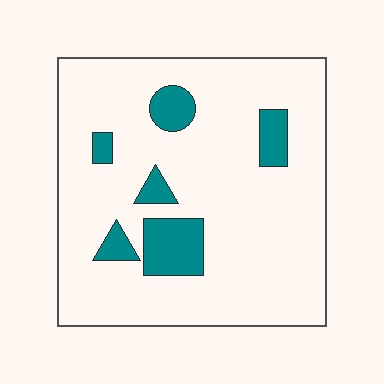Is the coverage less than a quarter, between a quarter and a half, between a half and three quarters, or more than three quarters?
Less than a quarter.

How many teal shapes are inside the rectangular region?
6.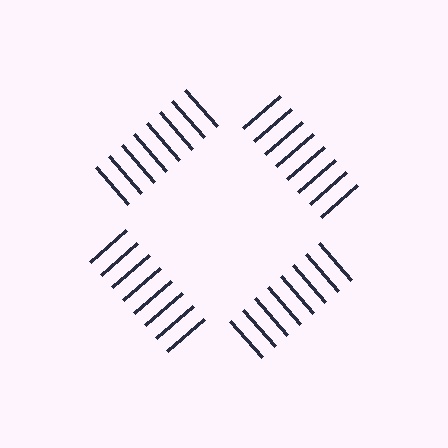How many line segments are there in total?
32 — 8 along each of the 4 edges.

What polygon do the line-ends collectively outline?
An illusory square — the line segments terminate on its edges but no continuous stroke is drawn.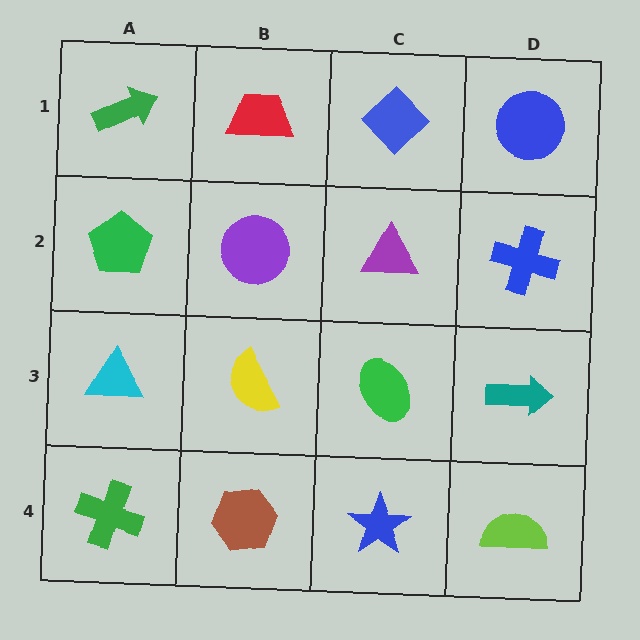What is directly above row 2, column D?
A blue circle.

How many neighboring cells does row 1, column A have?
2.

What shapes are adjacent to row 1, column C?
A purple triangle (row 2, column C), a red trapezoid (row 1, column B), a blue circle (row 1, column D).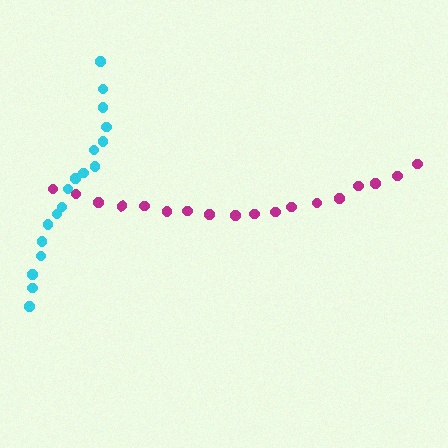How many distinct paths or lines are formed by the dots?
There are 2 distinct paths.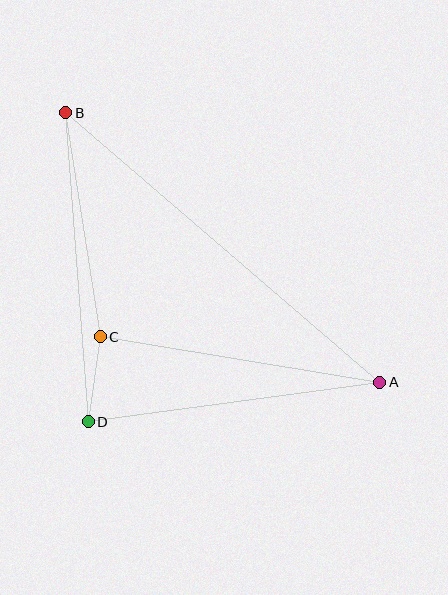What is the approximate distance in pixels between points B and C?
The distance between B and C is approximately 226 pixels.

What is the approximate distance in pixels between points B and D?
The distance between B and D is approximately 310 pixels.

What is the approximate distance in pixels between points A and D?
The distance between A and D is approximately 295 pixels.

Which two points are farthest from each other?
Points A and B are farthest from each other.